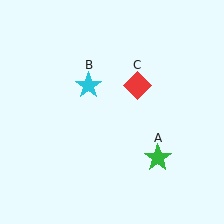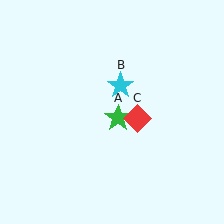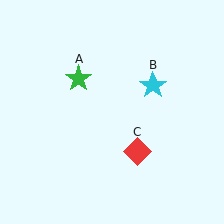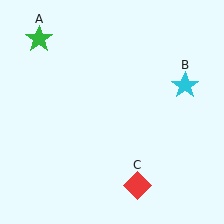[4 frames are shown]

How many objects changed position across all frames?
3 objects changed position: green star (object A), cyan star (object B), red diamond (object C).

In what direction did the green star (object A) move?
The green star (object A) moved up and to the left.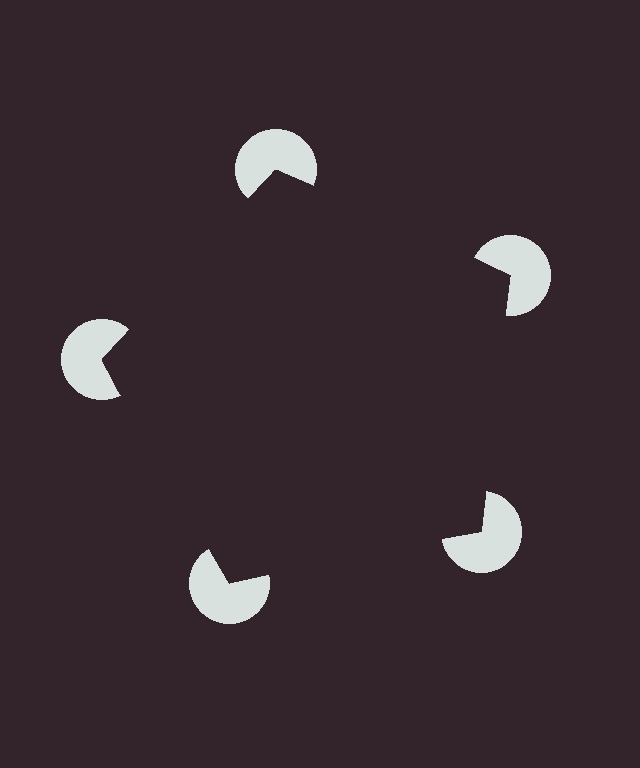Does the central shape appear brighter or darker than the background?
It typically appears slightly darker than the background, even though no actual brightness change is drawn.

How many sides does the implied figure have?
5 sides.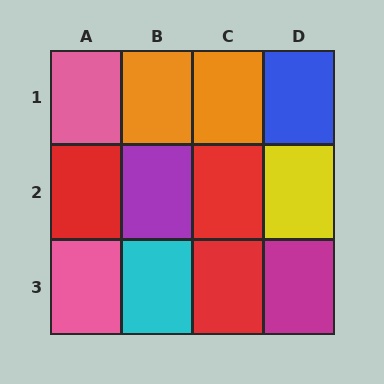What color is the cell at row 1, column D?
Blue.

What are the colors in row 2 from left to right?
Red, purple, red, yellow.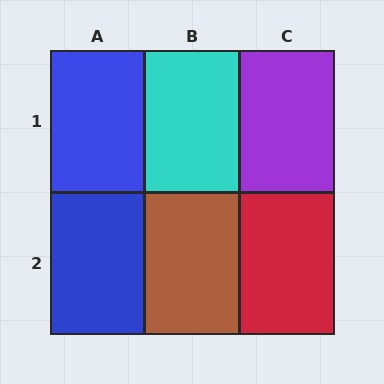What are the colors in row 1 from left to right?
Blue, cyan, purple.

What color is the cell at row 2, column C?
Red.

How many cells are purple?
1 cell is purple.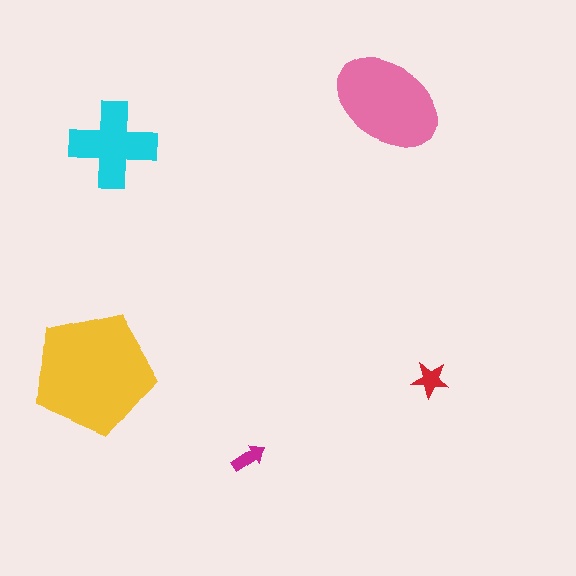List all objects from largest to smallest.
The yellow pentagon, the pink ellipse, the cyan cross, the red star, the magenta arrow.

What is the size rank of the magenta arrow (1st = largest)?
5th.